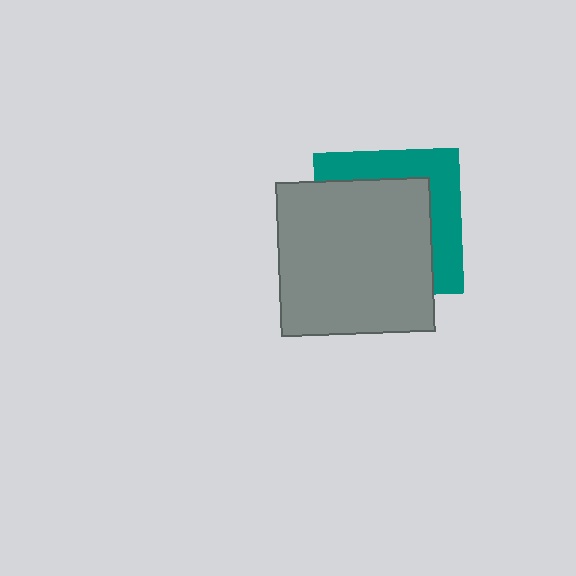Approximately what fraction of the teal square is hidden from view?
Roughly 64% of the teal square is hidden behind the gray square.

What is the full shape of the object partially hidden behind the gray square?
The partially hidden object is a teal square.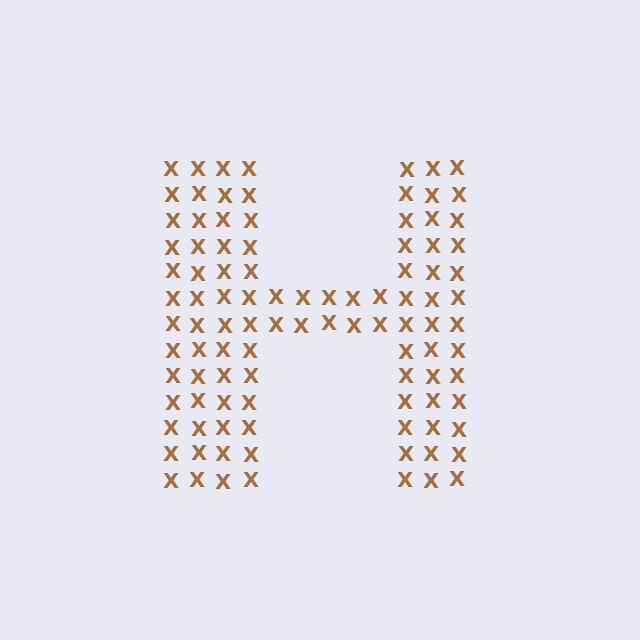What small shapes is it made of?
It is made of small letter X's.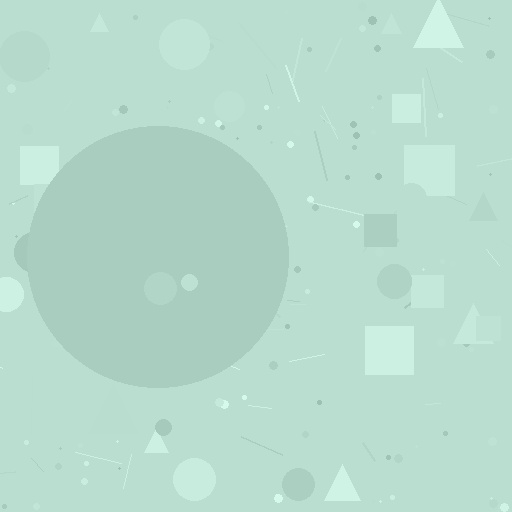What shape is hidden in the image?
A circle is hidden in the image.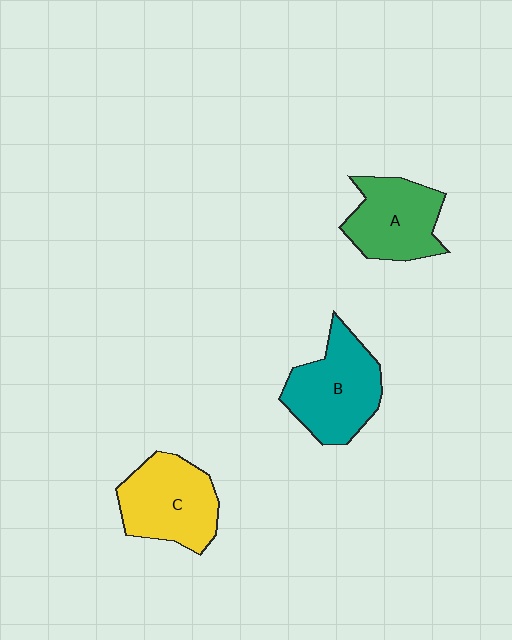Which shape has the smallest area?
Shape A (green).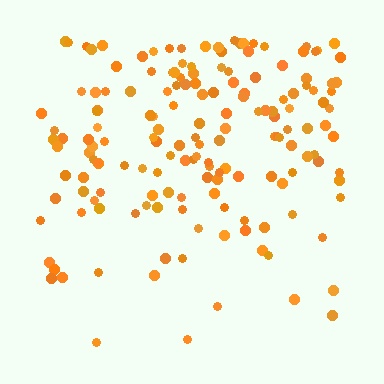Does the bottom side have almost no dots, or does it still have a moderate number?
Still a moderate number, just noticeably fewer than the top.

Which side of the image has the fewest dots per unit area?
The bottom.